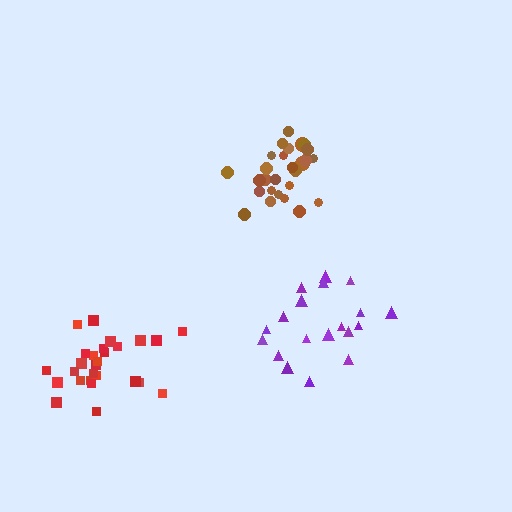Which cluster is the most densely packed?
Brown.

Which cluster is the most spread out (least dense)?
Purple.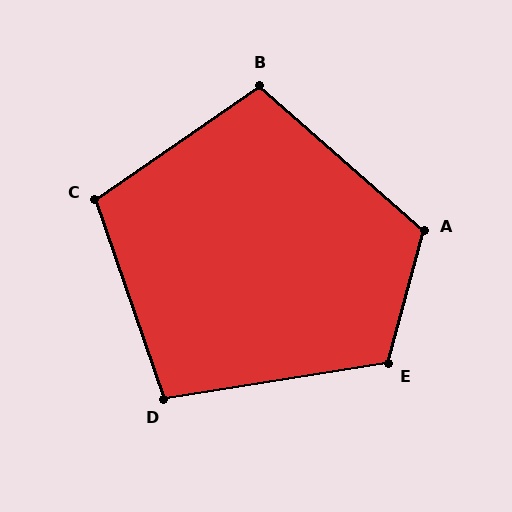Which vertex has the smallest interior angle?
D, at approximately 100 degrees.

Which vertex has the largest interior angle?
A, at approximately 116 degrees.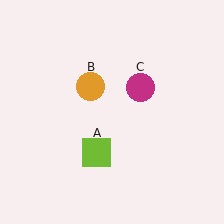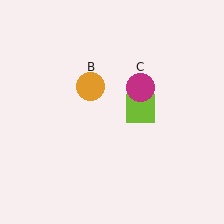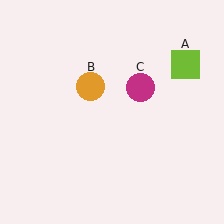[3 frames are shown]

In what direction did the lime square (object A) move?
The lime square (object A) moved up and to the right.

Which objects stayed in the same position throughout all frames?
Orange circle (object B) and magenta circle (object C) remained stationary.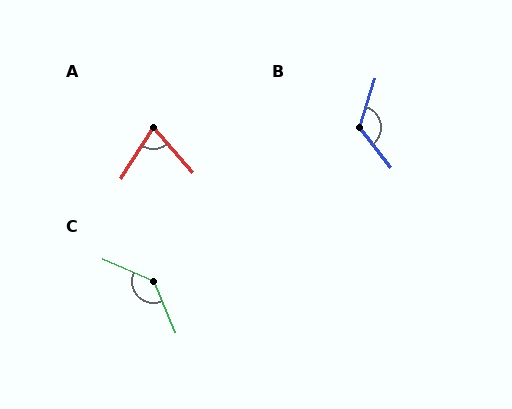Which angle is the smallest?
A, at approximately 73 degrees.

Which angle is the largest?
C, at approximately 137 degrees.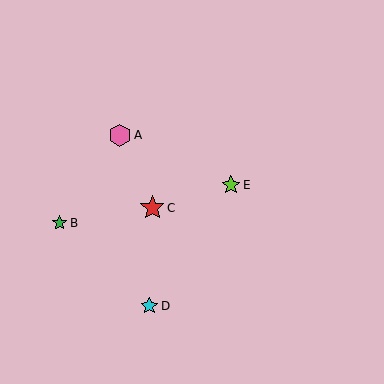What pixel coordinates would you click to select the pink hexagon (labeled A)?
Click at (120, 135) to select the pink hexagon A.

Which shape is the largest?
The red star (labeled C) is the largest.